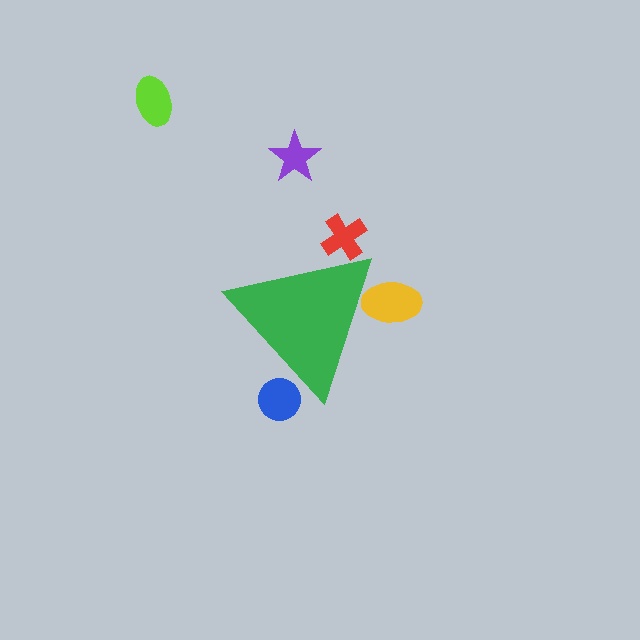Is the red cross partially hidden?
Yes, the red cross is partially hidden behind the green triangle.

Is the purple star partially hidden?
No, the purple star is fully visible.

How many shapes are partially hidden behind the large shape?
3 shapes are partially hidden.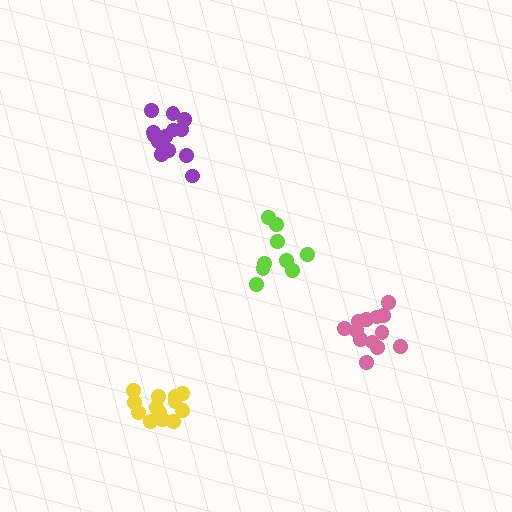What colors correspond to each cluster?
The clusters are colored: purple, yellow, lime, pink.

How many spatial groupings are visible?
There are 4 spatial groupings.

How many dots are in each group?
Group 1: 14 dots, Group 2: 13 dots, Group 3: 9 dots, Group 4: 13 dots (49 total).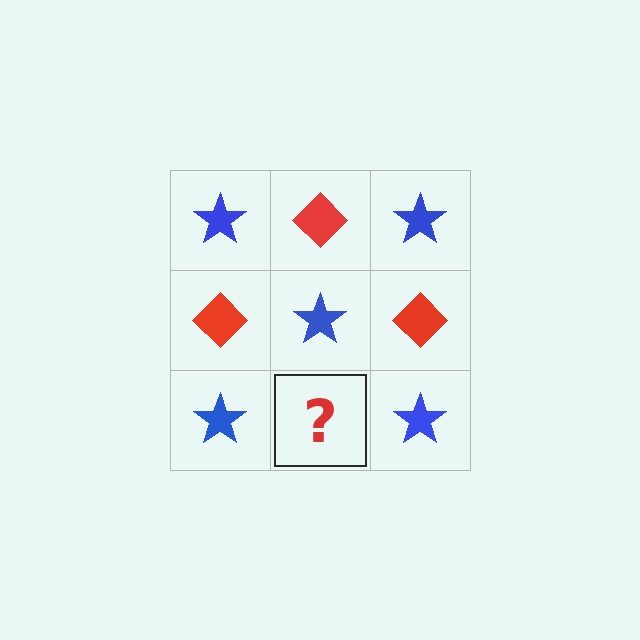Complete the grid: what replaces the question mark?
The question mark should be replaced with a red diamond.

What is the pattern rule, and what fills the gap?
The rule is that it alternates blue star and red diamond in a checkerboard pattern. The gap should be filled with a red diamond.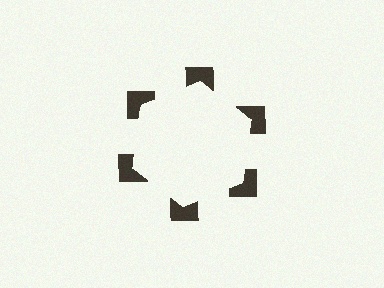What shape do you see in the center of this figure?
An illusory hexagon — its edges are inferred from the aligned wedge cuts in the notched squares, not physically drawn.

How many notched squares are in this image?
There are 6 — one at each vertex of the illusory hexagon.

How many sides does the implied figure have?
6 sides.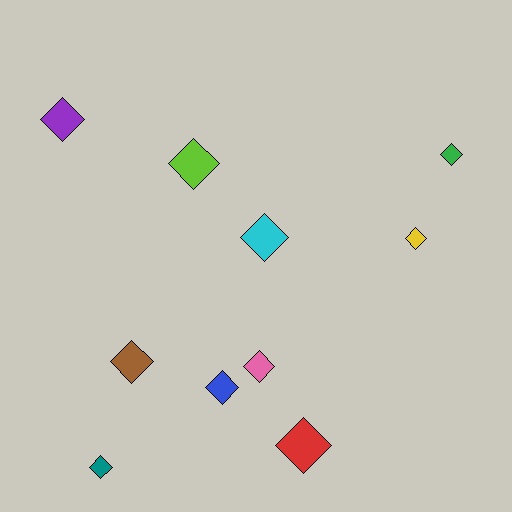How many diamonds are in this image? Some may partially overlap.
There are 10 diamonds.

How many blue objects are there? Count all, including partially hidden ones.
There is 1 blue object.